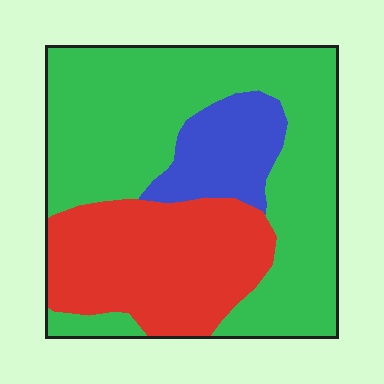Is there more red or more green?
Green.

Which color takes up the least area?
Blue, at roughly 15%.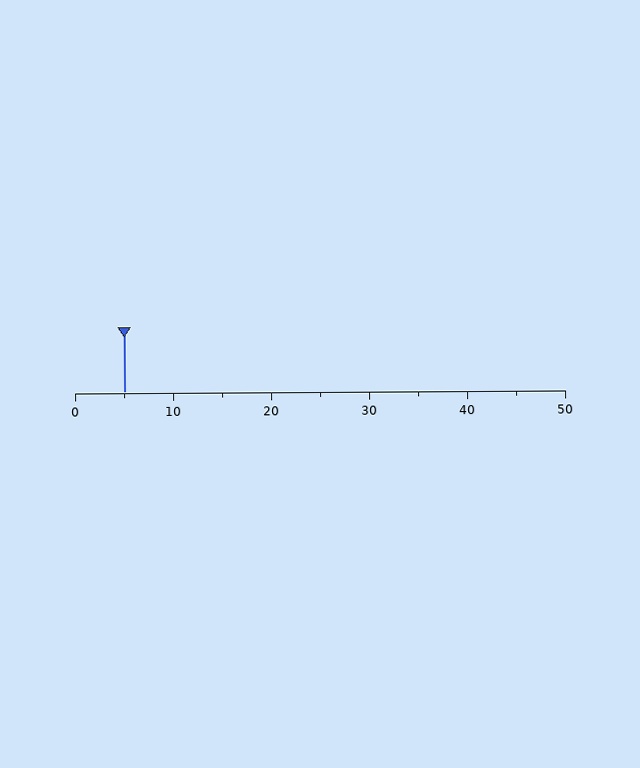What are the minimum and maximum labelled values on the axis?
The axis runs from 0 to 50.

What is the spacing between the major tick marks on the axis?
The major ticks are spaced 10 apart.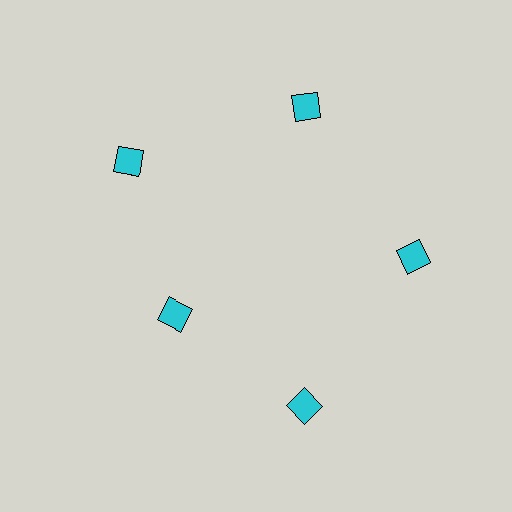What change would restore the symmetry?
The symmetry would be restored by moving it outward, back onto the ring so that all 5 diamonds sit at equal angles and equal distance from the center.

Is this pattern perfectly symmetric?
No. The 5 cyan diamonds are arranged in a ring, but one element near the 8 o'clock position is pulled inward toward the center, breaking the 5-fold rotational symmetry.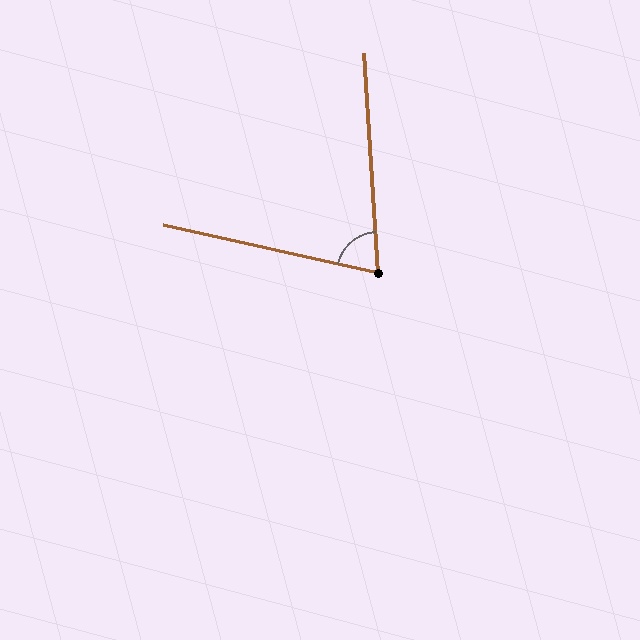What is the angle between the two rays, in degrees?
Approximately 74 degrees.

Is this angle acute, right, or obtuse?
It is acute.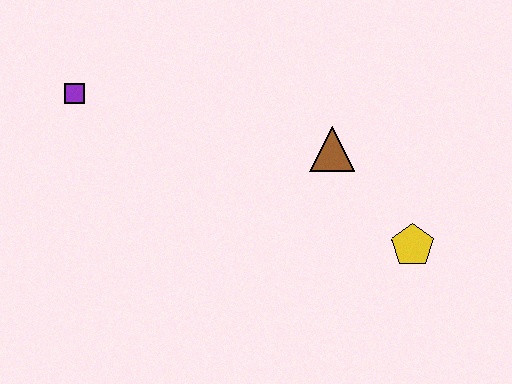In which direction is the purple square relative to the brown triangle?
The purple square is to the left of the brown triangle.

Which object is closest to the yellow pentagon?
The brown triangle is closest to the yellow pentagon.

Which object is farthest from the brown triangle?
The purple square is farthest from the brown triangle.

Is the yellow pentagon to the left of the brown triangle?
No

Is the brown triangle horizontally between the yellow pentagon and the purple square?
Yes